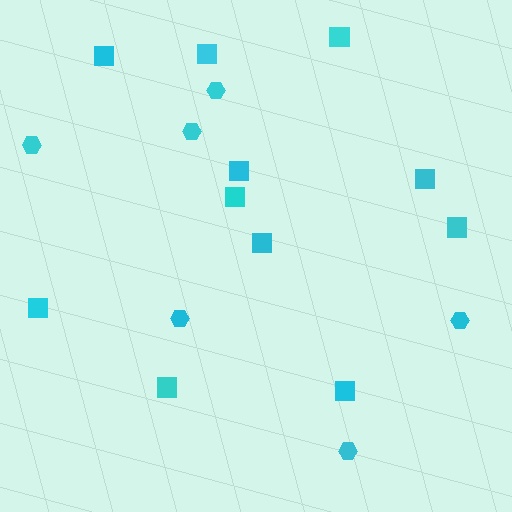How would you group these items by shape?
There are 2 groups: one group of hexagons (6) and one group of squares (11).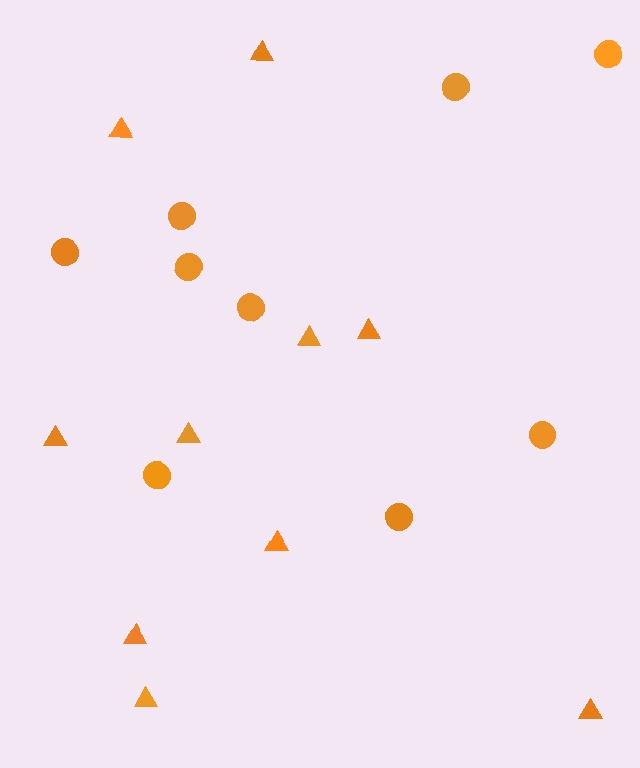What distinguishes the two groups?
There are 2 groups: one group of circles (9) and one group of triangles (10).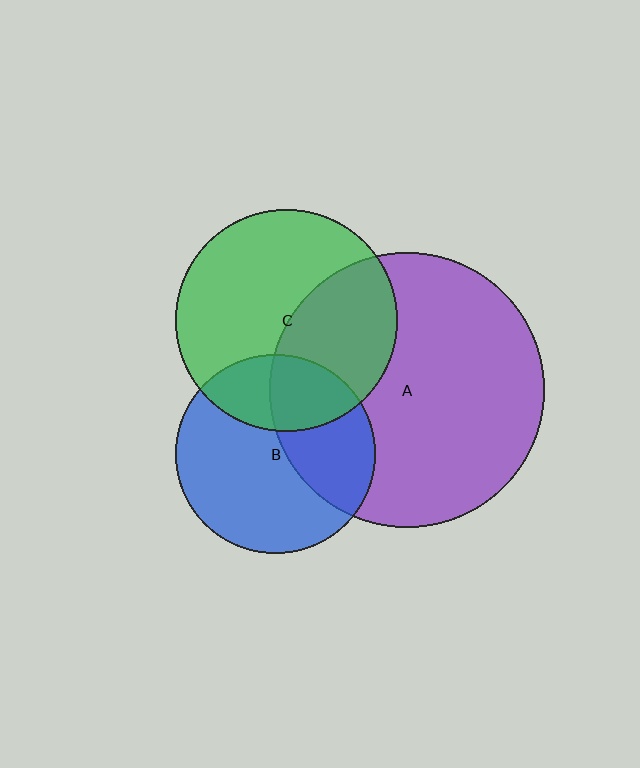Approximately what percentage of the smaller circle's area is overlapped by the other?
Approximately 35%.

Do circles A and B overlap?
Yes.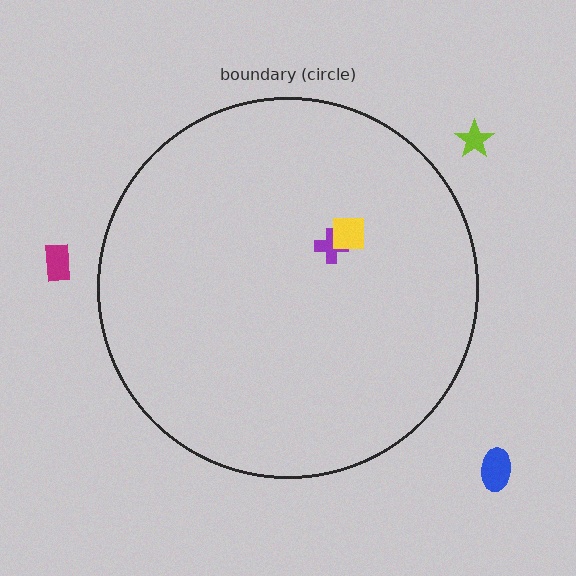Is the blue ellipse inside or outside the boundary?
Outside.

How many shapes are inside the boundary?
2 inside, 3 outside.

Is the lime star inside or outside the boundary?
Outside.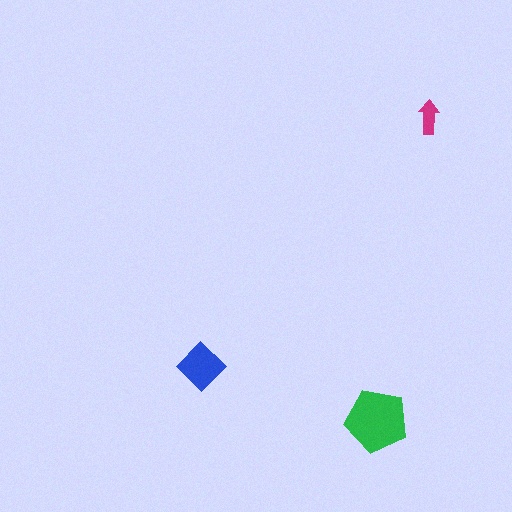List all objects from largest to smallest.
The green pentagon, the blue diamond, the magenta arrow.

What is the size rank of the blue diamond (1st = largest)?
2nd.